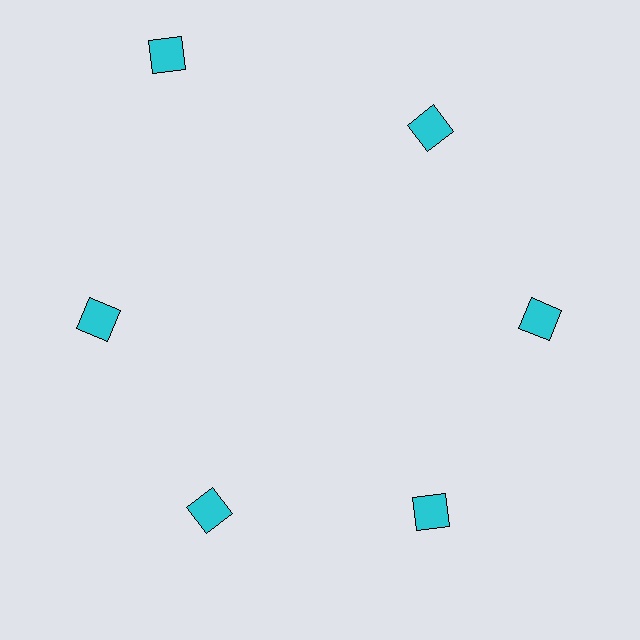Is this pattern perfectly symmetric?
No. The 6 cyan diamonds are arranged in a ring, but one element near the 11 o'clock position is pushed outward from the center, breaking the 6-fold rotational symmetry.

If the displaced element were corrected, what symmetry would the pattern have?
It would have 6-fold rotational symmetry — the pattern would map onto itself every 60 degrees.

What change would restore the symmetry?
The symmetry would be restored by moving it inward, back onto the ring so that all 6 diamonds sit at equal angles and equal distance from the center.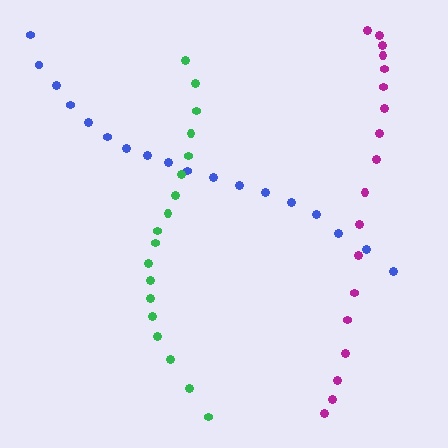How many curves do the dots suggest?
There are 3 distinct paths.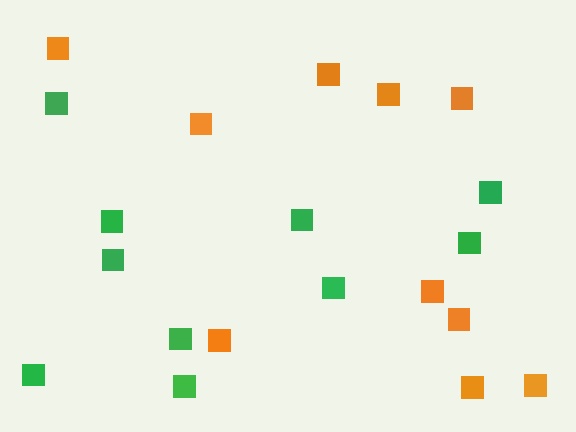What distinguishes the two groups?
There are 2 groups: one group of green squares (10) and one group of orange squares (10).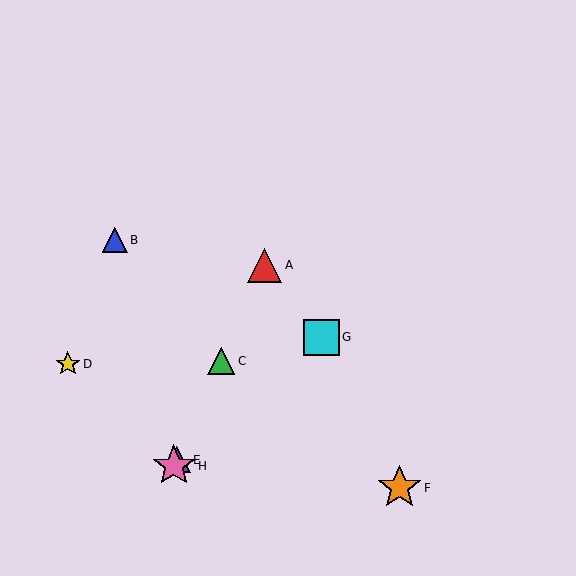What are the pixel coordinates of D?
Object D is at (68, 364).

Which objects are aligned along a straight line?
Objects A, C, E, H are aligned along a straight line.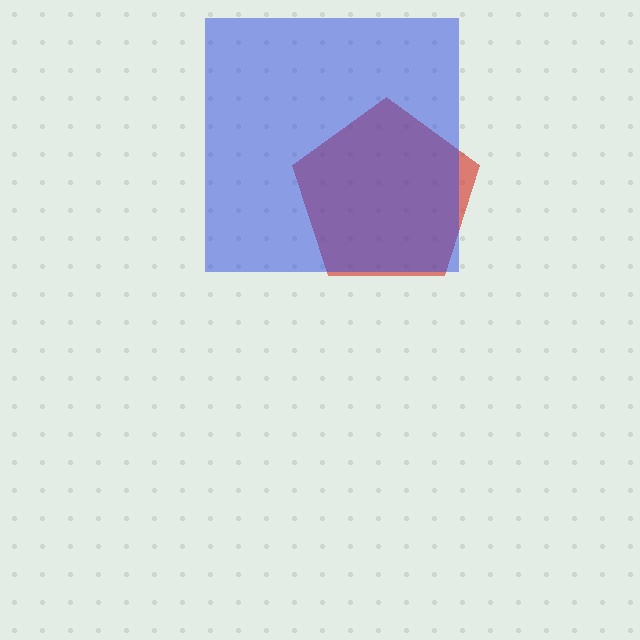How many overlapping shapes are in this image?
There are 2 overlapping shapes in the image.